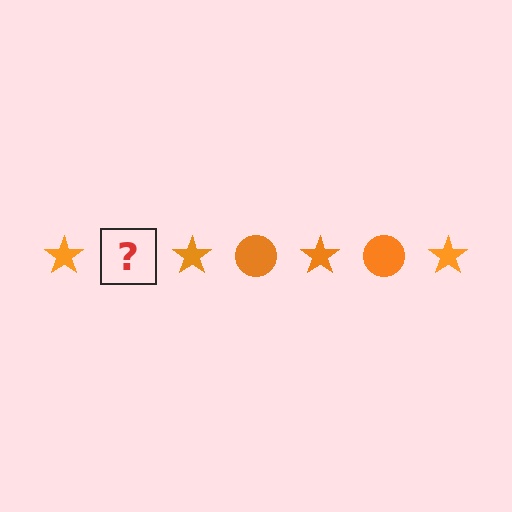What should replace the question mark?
The question mark should be replaced with an orange circle.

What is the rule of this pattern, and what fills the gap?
The rule is that the pattern cycles through star, circle shapes in orange. The gap should be filled with an orange circle.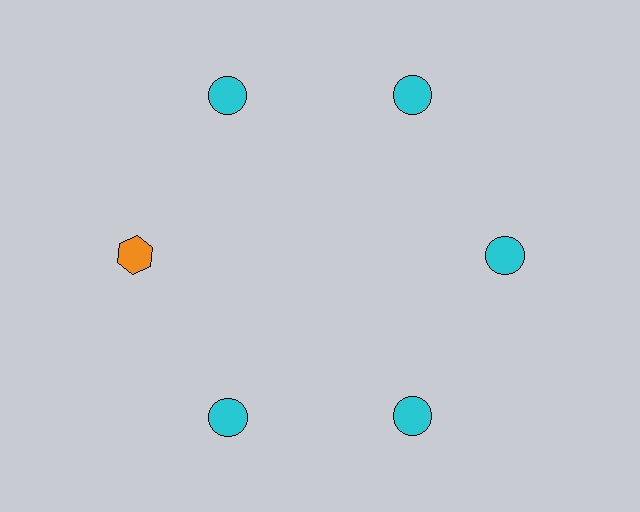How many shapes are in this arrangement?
There are 6 shapes arranged in a ring pattern.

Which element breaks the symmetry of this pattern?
The orange hexagon at roughly the 9 o'clock position breaks the symmetry. All other shapes are cyan circles.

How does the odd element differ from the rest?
It differs in both color (orange instead of cyan) and shape (hexagon instead of circle).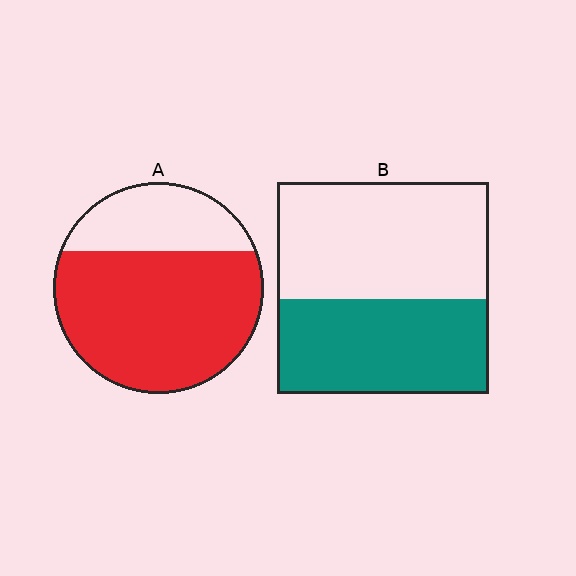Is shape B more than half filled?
No.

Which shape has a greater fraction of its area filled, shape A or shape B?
Shape A.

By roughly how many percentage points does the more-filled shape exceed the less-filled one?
By roughly 25 percentage points (A over B).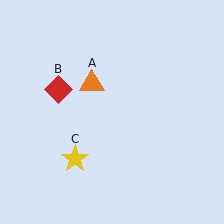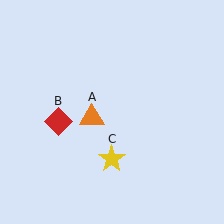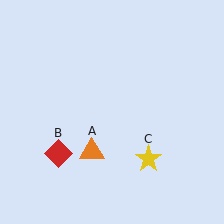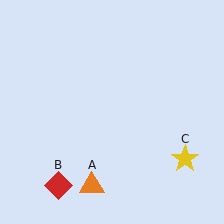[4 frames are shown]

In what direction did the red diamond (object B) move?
The red diamond (object B) moved down.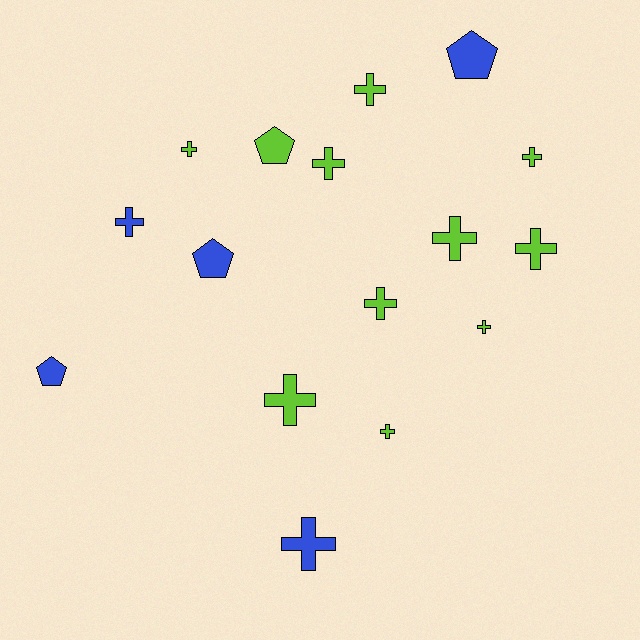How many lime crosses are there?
There are 10 lime crosses.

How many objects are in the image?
There are 16 objects.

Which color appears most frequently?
Lime, with 11 objects.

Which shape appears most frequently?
Cross, with 12 objects.